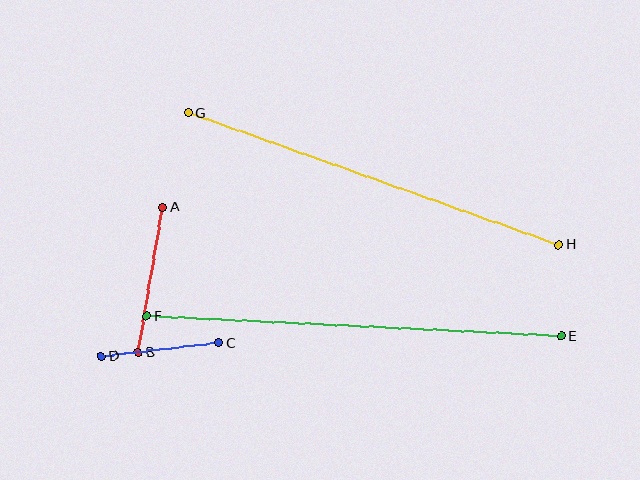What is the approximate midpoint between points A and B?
The midpoint is at approximately (150, 280) pixels.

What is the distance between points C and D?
The distance is approximately 118 pixels.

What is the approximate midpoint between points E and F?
The midpoint is at approximately (354, 326) pixels.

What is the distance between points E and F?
The distance is approximately 415 pixels.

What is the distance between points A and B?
The distance is approximately 148 pixels.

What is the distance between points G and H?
The distance is approximately 394 pixels.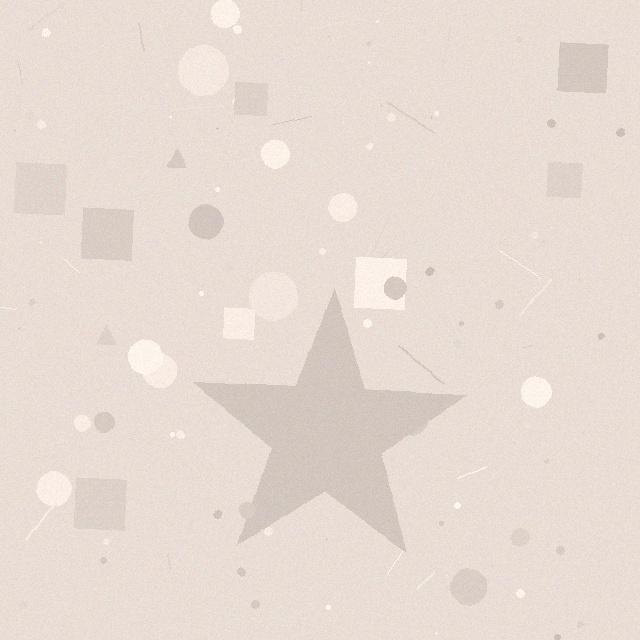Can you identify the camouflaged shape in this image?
The camouflaged shape is a star.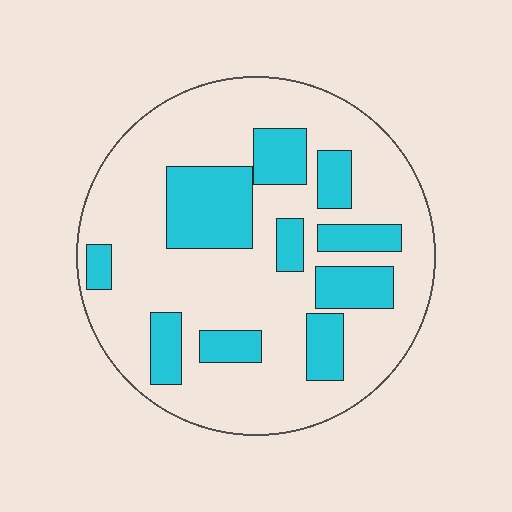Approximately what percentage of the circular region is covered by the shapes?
Approximately 25%.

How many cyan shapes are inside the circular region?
10.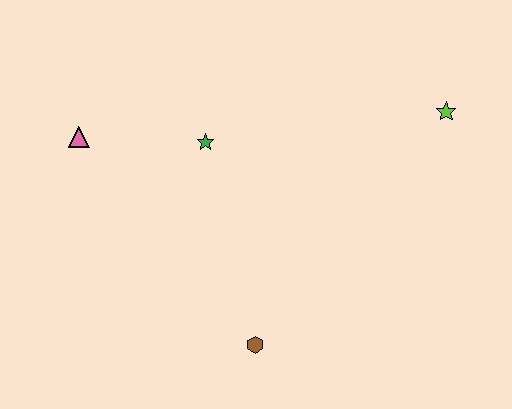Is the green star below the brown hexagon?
No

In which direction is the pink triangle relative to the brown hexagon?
The pink triangle is above the brown hexagon.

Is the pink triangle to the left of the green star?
Yes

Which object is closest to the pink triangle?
The green star is closest to the pink triangle.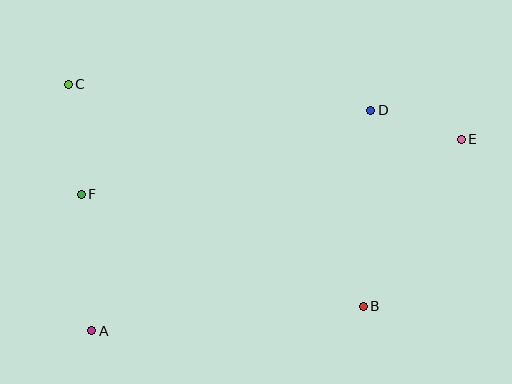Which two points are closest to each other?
Points D and E are closest to each other.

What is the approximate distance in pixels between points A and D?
The distance between A and D is approximately 356 pixels.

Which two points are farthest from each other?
Points A and E are farthest from each other.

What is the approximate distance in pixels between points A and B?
The distance between A and B is approximately 273 pixels.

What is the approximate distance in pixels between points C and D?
The distance between C and D is approximately 304 pixels.